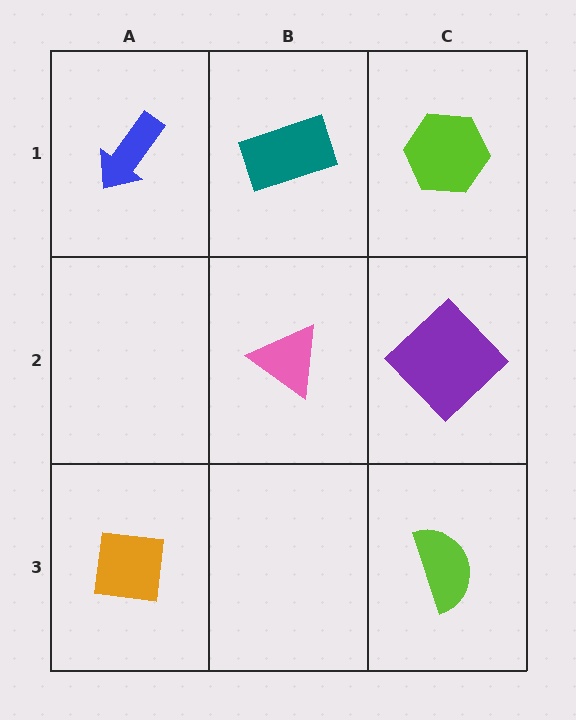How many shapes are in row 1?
3 shapes.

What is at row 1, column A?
A blue arrow.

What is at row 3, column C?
A lime semicircle.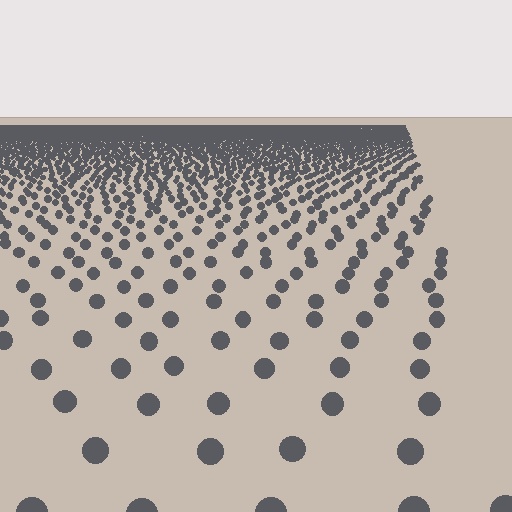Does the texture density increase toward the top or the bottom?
Density increases toward the top.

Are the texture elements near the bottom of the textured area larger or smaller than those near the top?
Larger. Near the bottom, elements are closer to the viewer and appear at a bigger on-screen size.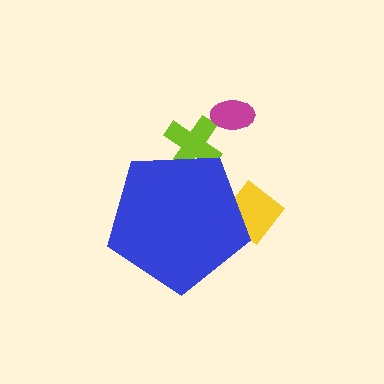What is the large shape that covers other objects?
A blue pentagon.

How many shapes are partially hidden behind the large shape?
2 shapes are partially hidden.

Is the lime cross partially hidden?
Yes, the lime cross is partially hidden behind the blue pentagon.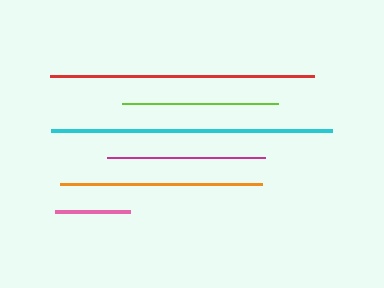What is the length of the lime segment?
The lime segment is approximately 156 pixels long.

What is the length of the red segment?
The red segment is approximately 265 pixels long.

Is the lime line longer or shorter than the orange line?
The orange line is longer than the lime line.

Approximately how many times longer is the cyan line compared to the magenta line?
The cyan line is approximately 1.8 times the length of the magenta line.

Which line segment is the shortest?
The pink line is the shortest at approximately 75 pixels.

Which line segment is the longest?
The cyan line is the longest at approximately 281 pixels.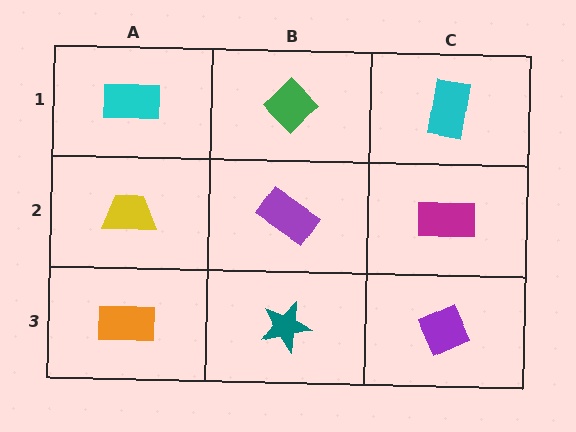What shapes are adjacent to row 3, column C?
A magenta rectangle (row 2, column C), a teal star (row 3, column B).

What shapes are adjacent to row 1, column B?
A purple rectangle (row 2, column B), a cyan rectangle (row 1, column A), a cyan rectangle (row 1, column C).